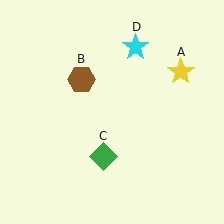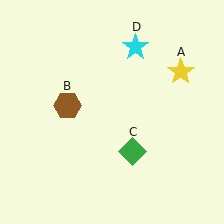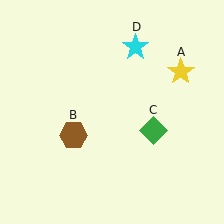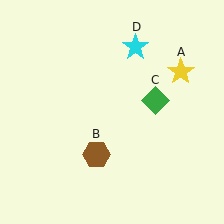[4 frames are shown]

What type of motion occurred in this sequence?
The brown hexagon (object B), green diamond (object C) rotated counterclockwise around the center of the scene.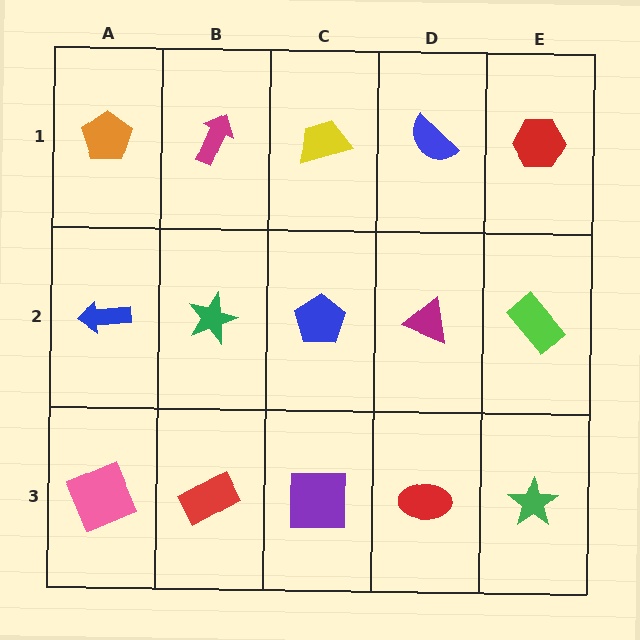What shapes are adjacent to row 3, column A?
A blue arrow (row 2, column A), a red rectangle (row 3, column B).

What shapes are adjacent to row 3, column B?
A green star (row 2, column B), a pink square (row 3, column A), a purple square (row 3, column C).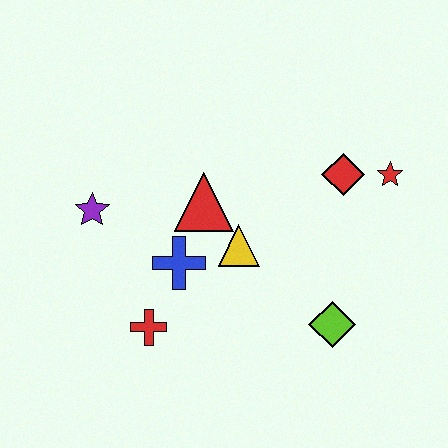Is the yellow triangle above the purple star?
No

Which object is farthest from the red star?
The purple star is farthest from the red star.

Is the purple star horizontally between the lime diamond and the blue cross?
No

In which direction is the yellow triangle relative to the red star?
The yellow triangle is to the left of the red star.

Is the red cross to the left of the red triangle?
Yes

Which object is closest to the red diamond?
The red star is closest to the red diamond.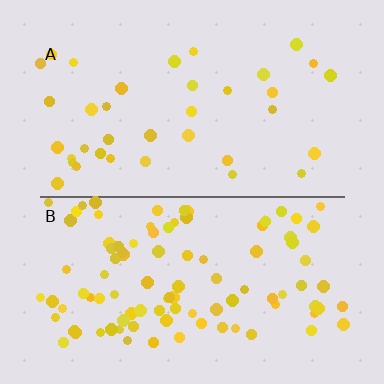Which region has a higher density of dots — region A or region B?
B (the bottom).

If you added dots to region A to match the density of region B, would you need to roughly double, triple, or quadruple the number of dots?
Approximately triple.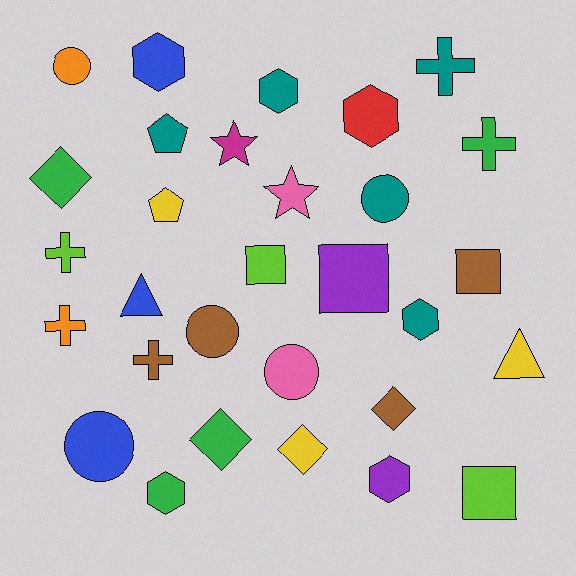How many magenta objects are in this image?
There is 1 magenta object.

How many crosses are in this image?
There are 5 crosses.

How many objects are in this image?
There are 30 objects.